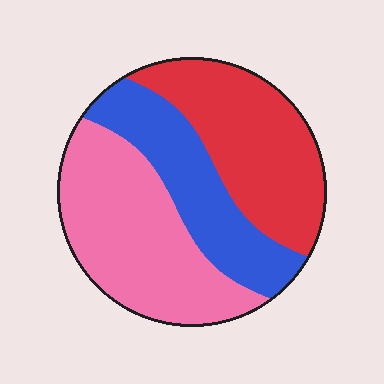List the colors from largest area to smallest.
From largest to smallest: pink, red, blue.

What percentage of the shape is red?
Red covers around 35% of the shape.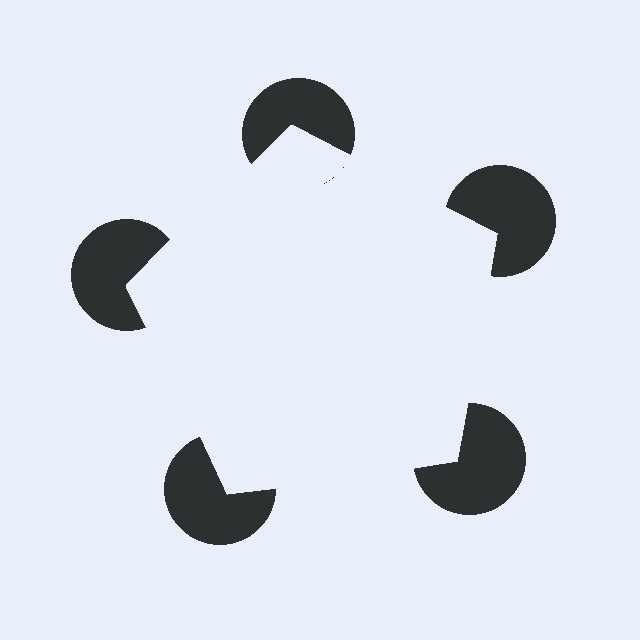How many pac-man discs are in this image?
There are 5 — one at each vertex of the illusory pentagon.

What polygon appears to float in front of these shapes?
An illusory pentagon — its edges are inferred from the aligned wedge cuts in the pac-man discs, not physically drawn.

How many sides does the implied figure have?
5 sides.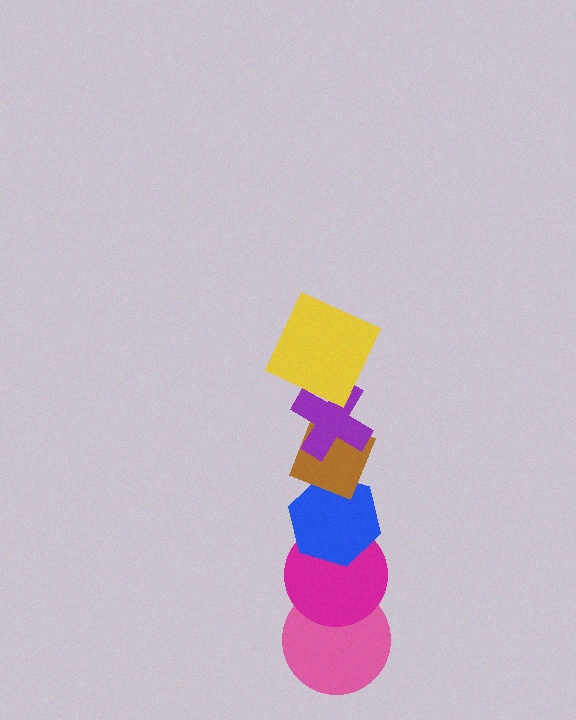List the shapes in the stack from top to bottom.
From top to bottom: the yellow square, the purple cross, the brown diamond, the blue hexagon, the magenta circle, the pink circle.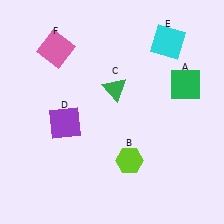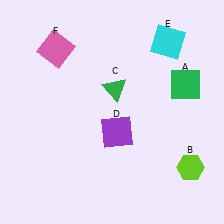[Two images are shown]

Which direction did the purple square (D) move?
The purple square (D) moved right.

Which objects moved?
The objects that moved are: the lime hexagon (B), the purple square (D).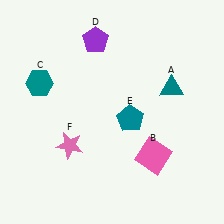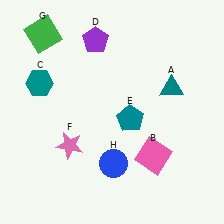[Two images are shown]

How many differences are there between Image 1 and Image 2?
There are 2 differences between the two images.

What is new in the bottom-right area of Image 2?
A blue circle (H) was added in the bottom-right area of Image 2.